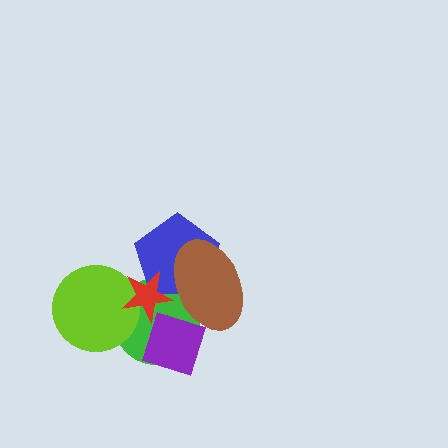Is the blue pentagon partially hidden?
Yes, it is partially covered by another shape.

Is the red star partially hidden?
Yes, it is partially covered by another shape.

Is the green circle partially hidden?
Yes, it is partially covered by another shape.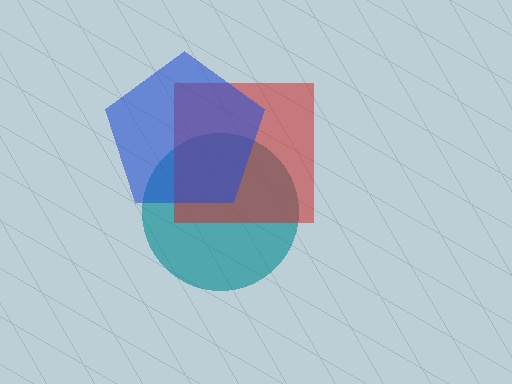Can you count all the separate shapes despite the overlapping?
Yes, there are 3 separate shapes.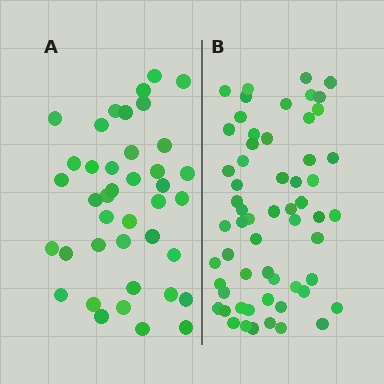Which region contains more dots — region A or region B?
Region B (the right region) has more dots.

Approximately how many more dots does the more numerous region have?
Region B has approximately 20 more dots than region A.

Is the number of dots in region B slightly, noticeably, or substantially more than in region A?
Region B has substantially more. The ratio is roughly 1.5 to 1.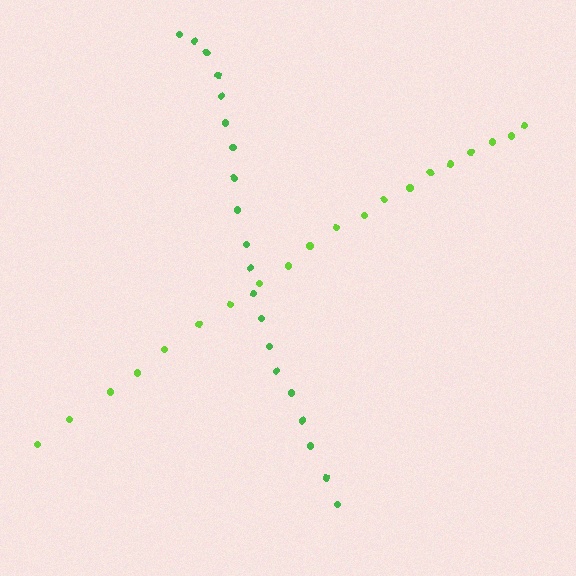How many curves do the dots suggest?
There are 2 distinct paths.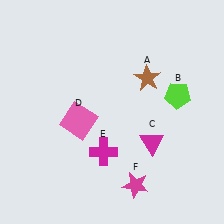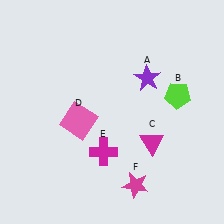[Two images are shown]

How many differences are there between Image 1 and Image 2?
There is 1 difference between the two images.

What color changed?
The star (A) changed from brown in Image 1 to purple in Image 2.